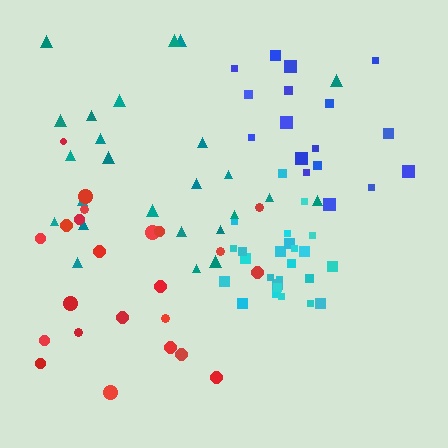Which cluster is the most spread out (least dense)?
Blue.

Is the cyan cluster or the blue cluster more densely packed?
Cyan.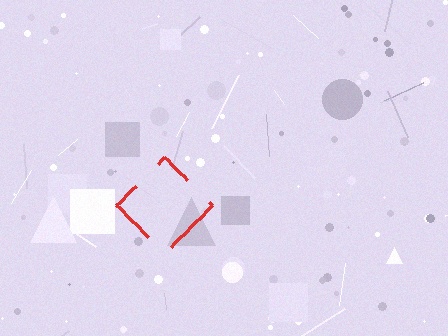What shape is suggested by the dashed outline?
The dashed outline suggests a diamond.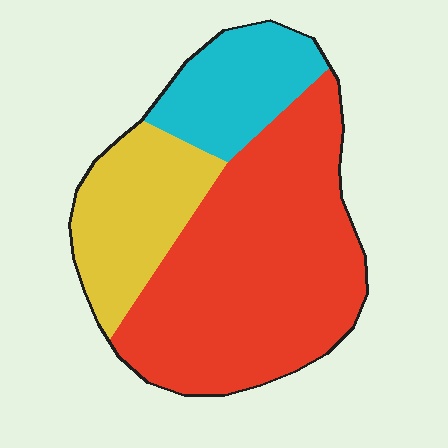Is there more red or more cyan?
Red.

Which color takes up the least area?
Cyan, at roughly 20%.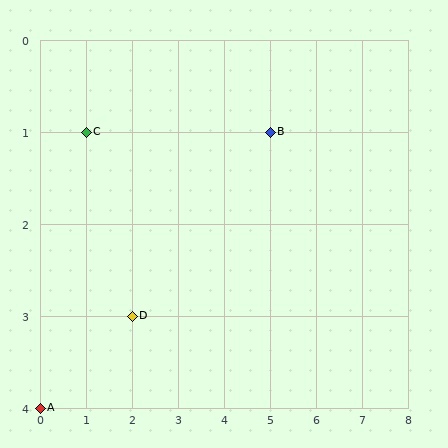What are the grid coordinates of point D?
Point D is at grid coordinates (2, 3).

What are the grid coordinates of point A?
Point A is at grid coordinates (0, 4).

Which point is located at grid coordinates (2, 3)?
Point D is at (2, 3).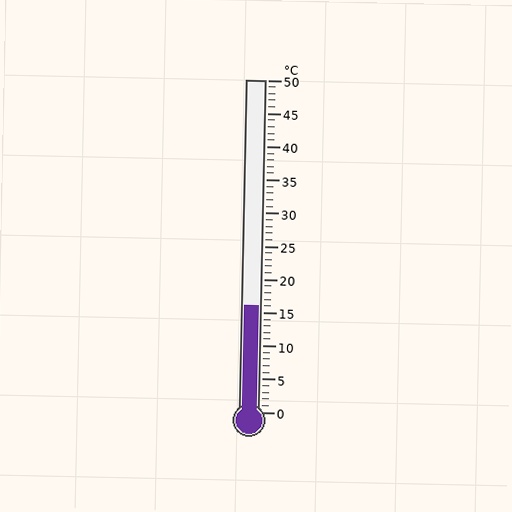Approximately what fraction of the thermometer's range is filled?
The thermometer is filled to approximately 30% of its range.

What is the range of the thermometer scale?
The thermometer scale ranges from 0°C to 50°C.